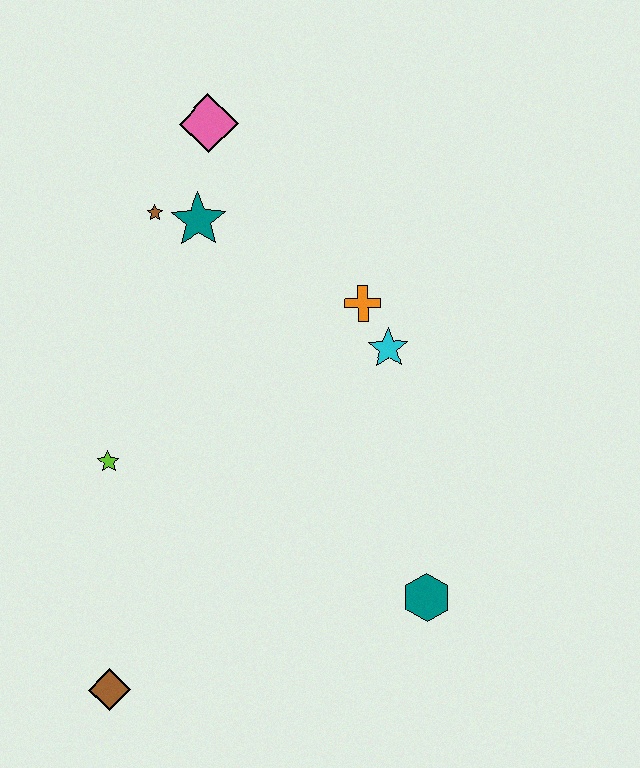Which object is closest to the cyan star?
The orange cross is closest to the cyan star.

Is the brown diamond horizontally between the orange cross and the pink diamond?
No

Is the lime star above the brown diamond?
Yes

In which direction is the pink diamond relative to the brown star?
The pink diamond is above the brown star.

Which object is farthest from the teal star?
The brown diamond is farthest from the teal star.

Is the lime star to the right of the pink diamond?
No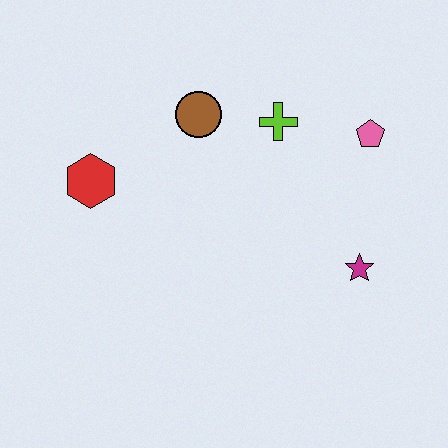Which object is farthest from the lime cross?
The red hexagon is farthest from the lime cross.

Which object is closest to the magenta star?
The pink pentagon is closest to the magenta star.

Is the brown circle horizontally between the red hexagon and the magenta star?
Yes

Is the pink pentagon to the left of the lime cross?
No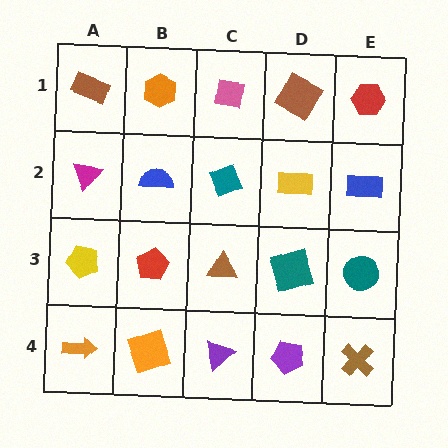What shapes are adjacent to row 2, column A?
A brown rectangle (row 1, column A), a yellow pentagon (row 3, column A), a blue semicircle (row 2, column B).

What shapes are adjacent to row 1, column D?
A yellow rectangle (row 2, column D), a pink square (row 1, column C), a red hexagon (row 1, column E).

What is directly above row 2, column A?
A brown rectangle.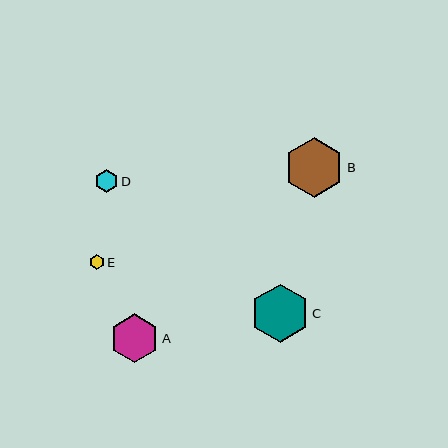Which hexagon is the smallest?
Hexagon E is the smallest with a size of approximately 15 pixels.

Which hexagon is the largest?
Hexagon B is the largest with a size of approximately 60 pixels.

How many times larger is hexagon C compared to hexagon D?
Hexagon C is approximately 2.5 times the size of hexagon D.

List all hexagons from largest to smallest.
From largest to smallest: B, C, A, D, E.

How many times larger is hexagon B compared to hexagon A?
Hexagon B is approximately 1.2 times the size of hexagon A.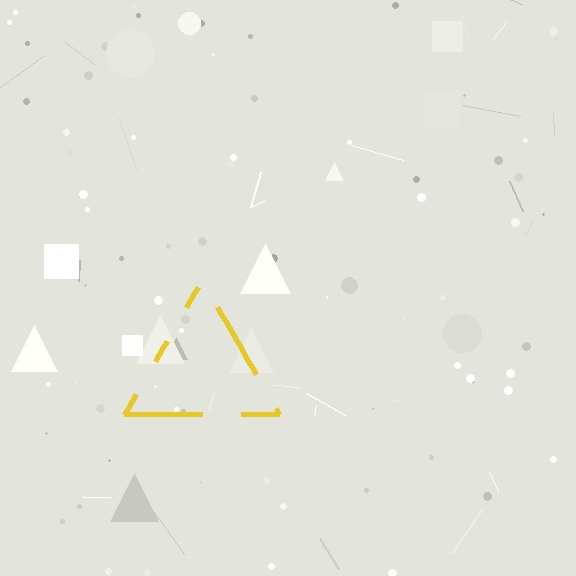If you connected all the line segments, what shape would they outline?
They would outline a triangle.